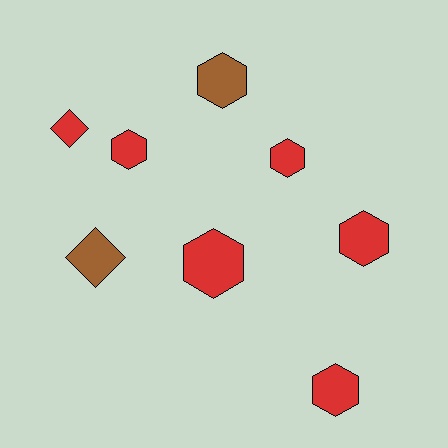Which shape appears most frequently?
Hexagon, with 6 objects.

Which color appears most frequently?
Red, with 6 objects.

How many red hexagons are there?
There are 5 red hexagons.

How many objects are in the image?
There are 8 objects.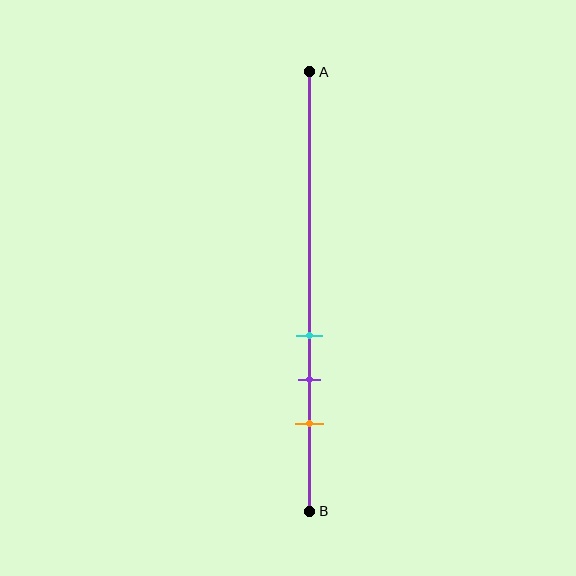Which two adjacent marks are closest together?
The cyan and purple marks are the closest adjacent pair.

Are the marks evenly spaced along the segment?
Yes, the marks are approximately evenly spaced.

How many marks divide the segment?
There are 3 marks dividing the segment.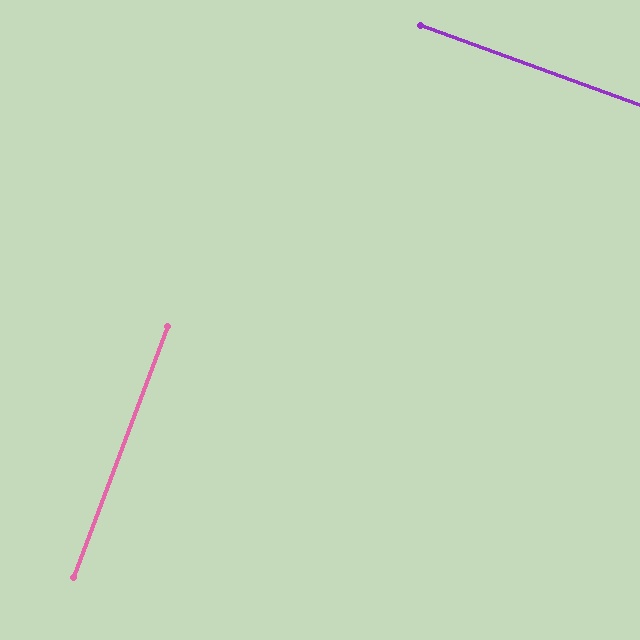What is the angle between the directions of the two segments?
Approximately 89 degrees.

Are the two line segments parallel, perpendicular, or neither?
Perpendicular — they meet at approximately 89°.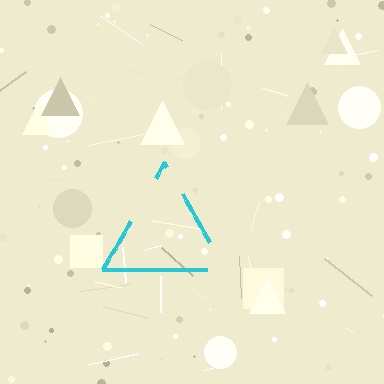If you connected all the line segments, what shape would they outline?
They would outline a triangle.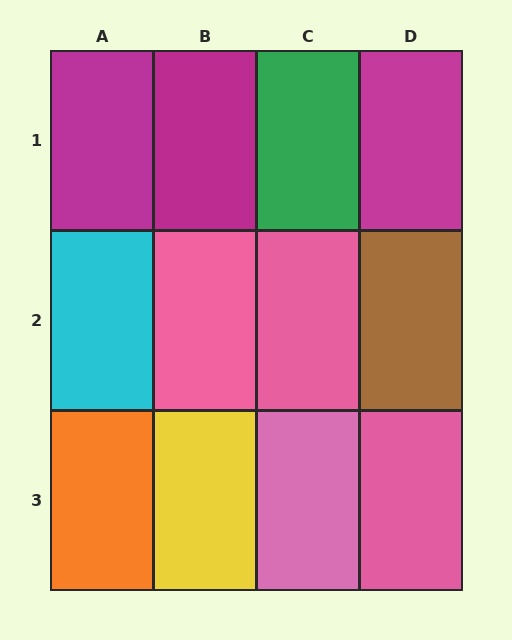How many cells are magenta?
3 cells are magenta.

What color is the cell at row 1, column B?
Magenta.